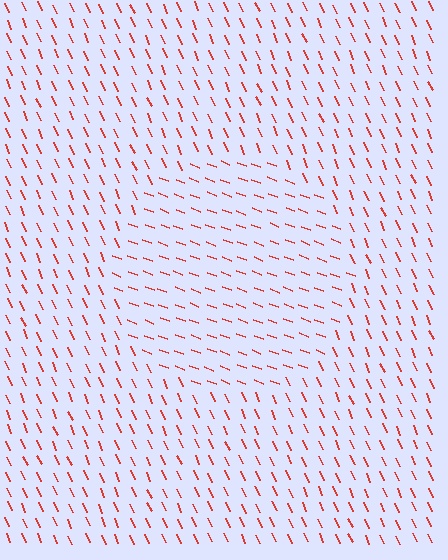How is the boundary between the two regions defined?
The boundary is defined purely by a change in line orientation (approximately 45 degrees difference). All lines are the same color and thickness.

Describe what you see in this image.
The image is filled with small red line segments. A circle region in the image has lines oriented differently from the surrounding lines, creating a visible texture boundary.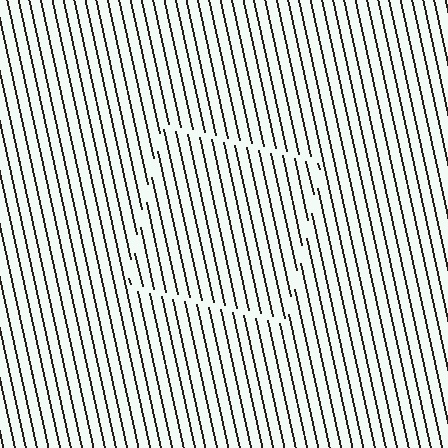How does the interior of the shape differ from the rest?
The interior of the shape contains the same grating, shifted by half a period — the contour is defined by the phase discontinuity where line-ends from the inner and outer gratings abut.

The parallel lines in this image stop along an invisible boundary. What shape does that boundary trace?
An illusory square. The interior of the shape contains the same grating, shifted by half a period — the contour is defined by the phase discontinuity where line-ends from the inner and outer gratings abut.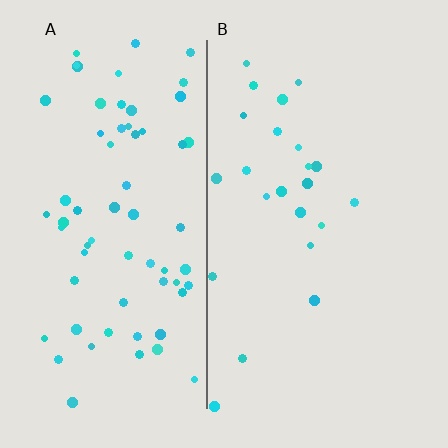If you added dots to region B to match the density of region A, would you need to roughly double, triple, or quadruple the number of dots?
Approximately triple.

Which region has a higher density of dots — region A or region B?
A (the left).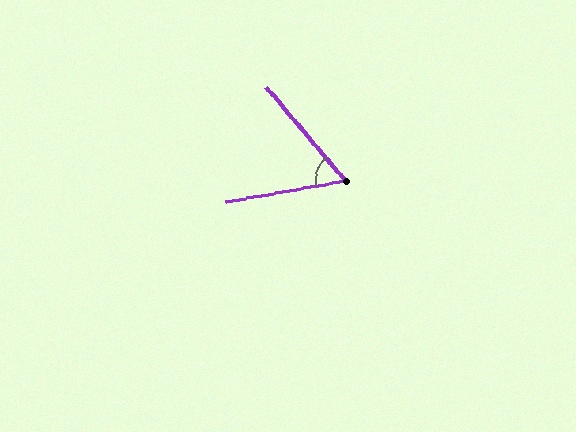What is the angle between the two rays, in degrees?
Approximately 60 degrees.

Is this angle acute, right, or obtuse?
It is acute.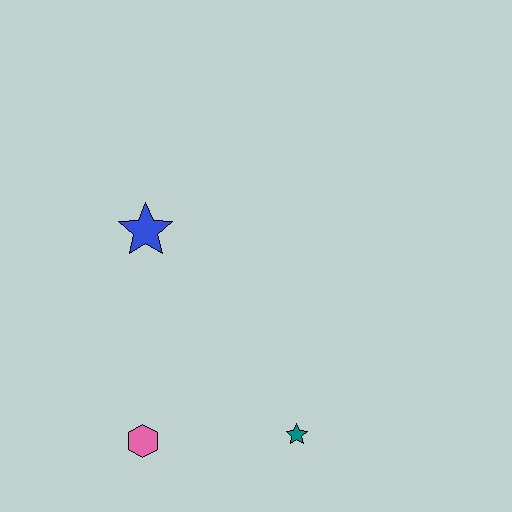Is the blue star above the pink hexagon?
Yes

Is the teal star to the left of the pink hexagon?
No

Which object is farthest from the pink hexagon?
The blue star is farthest from the pink hexagon.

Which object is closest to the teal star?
The pink hexagon is closest to the teal star.